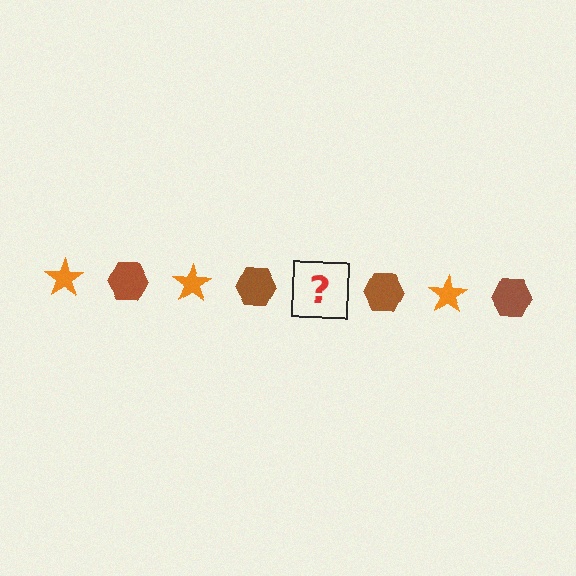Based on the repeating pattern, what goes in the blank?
The blank should be an orange star.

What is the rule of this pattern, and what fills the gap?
The rule is that the pattern alternates between orange star and brown hexagon. The gap should be filled with an orange star.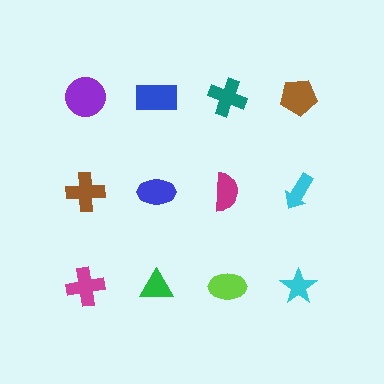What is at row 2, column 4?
A cyan arrow.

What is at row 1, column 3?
A teal cross.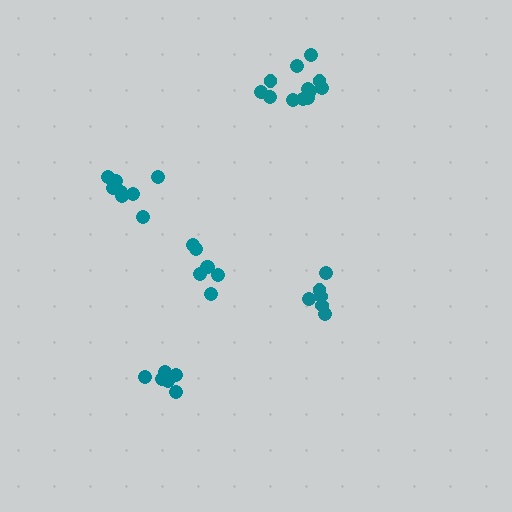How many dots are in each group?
Group 1: 8 dots, Group 2: 12 dots, Group 3: 7 dots, Group 4: 6 dots, Group 5: 6 dots (39 total).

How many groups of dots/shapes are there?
There are 5 groups.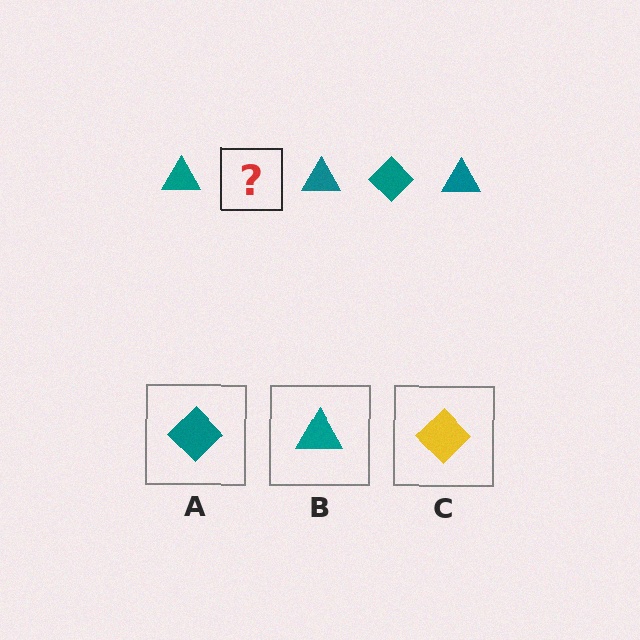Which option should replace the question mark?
Option A.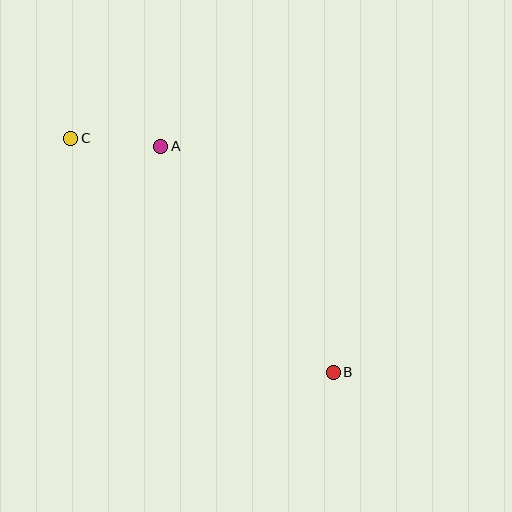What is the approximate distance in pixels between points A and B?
The distance between A and B is approximately 285 pixels.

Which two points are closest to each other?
Points A and C are closest to each other.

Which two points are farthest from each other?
Points B and C are farthest from each other.